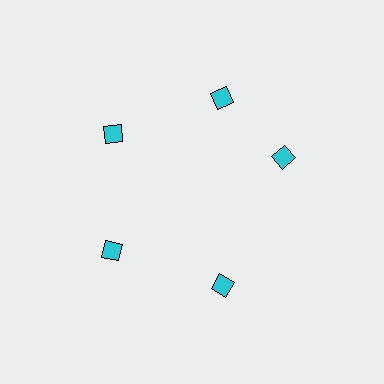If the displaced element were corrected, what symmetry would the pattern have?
It would have 5-fold rotational symmetry — the pattern would map onto itself every 72 degrees.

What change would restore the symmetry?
The symmetry would be restored by rotating it back into even spacing with its neighbors so that all 5 diamonds sit at equal angles and equal distance from the center.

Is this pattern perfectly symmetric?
No. The 5 cyan diamonds are arranged in a ring, but one element near the 3 o'clock position is rotated out of alignment along the ring, breaking the 5-fold rotational symmetry.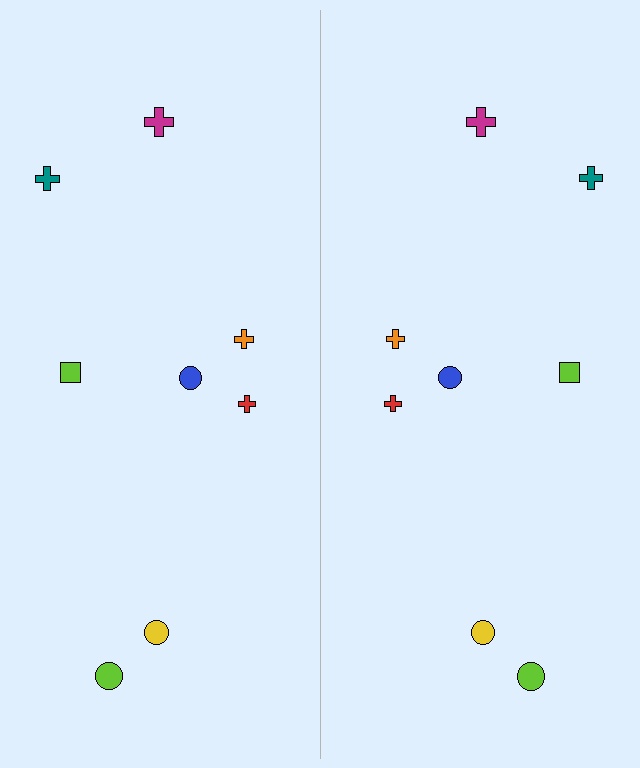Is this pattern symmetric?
Yes, this pattern has bilateral (reflection) symmetry.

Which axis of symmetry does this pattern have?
The pattern has a vertical axis of symmetry running through the center of the image.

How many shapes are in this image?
There are 16 shapes in this image.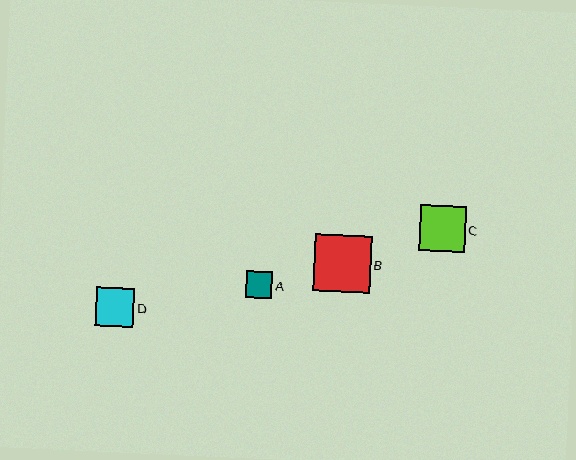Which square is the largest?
Square B is the largest with a size of approximately 57 pixels.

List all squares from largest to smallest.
From largest to smallest: B, C, D, A.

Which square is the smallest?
Square A is the smallest with a size of approximately 27 pixels.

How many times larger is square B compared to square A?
Square B is approximately 2.1 times the size of square A.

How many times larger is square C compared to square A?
Square C is approximately 1.7 times the size of square A.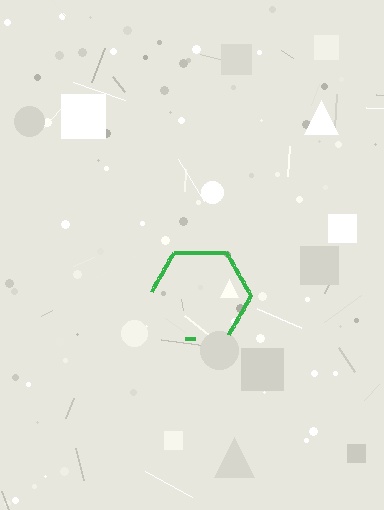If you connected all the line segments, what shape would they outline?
They would outline a hexagon.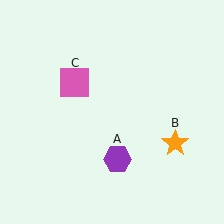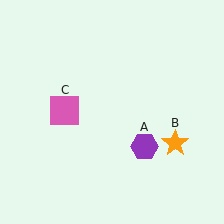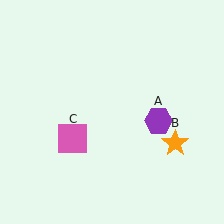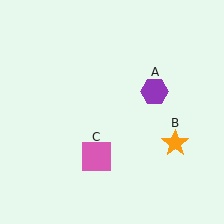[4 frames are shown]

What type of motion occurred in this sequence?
The purple hexagon (object A), pink square (object C) rotated counterclockwise around the center of the scene.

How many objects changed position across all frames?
2 objects changed position: purple hexagon (object A), pink square (object C).